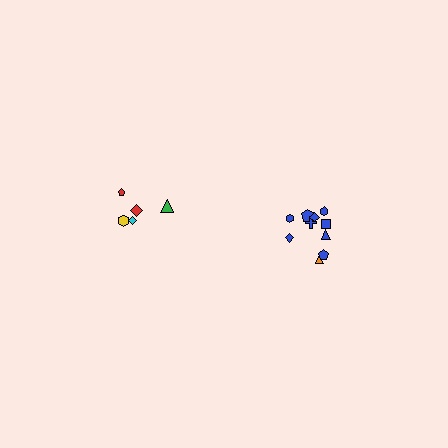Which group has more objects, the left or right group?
The right group.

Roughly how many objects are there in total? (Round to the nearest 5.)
Roughly 15 objects in total.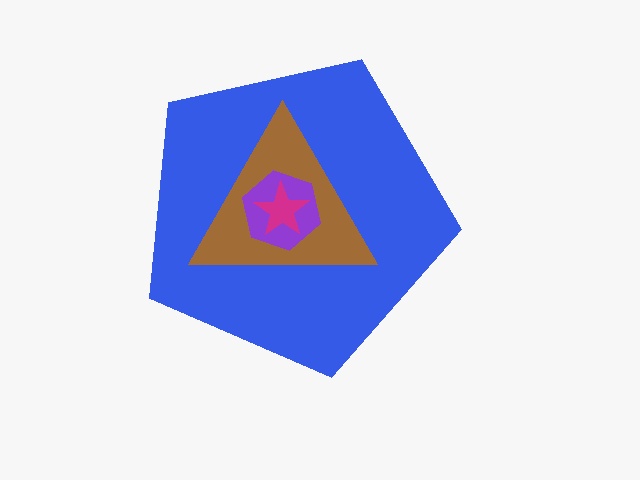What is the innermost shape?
The magenta star.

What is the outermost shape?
The blue pentagon.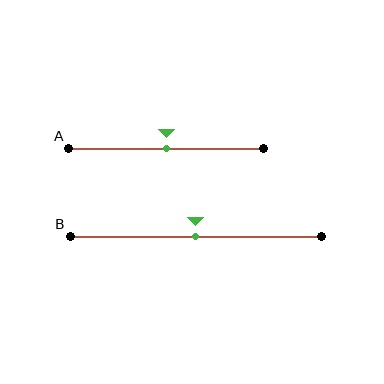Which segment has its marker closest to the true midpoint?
Segment A has its marker closest to the true midpoint.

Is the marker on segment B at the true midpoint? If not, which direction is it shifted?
Yes, the marker on segment B is at the true midpoint.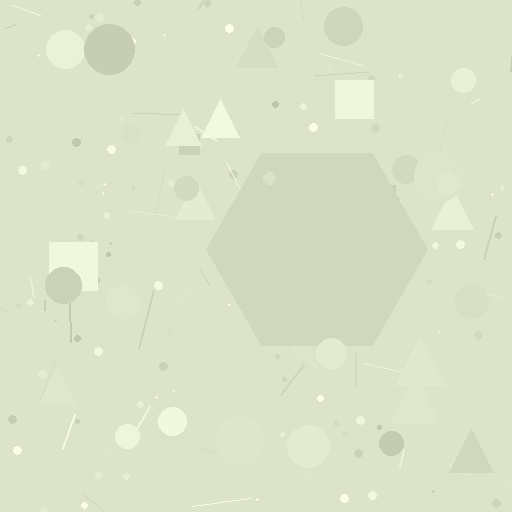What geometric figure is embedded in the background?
A hexagon is embedded in the background.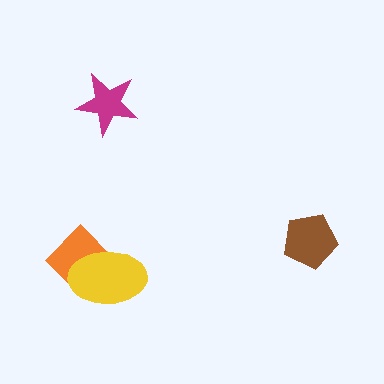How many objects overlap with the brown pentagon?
0 objects overlap with the brown pentagon.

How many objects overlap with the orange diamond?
1 object overlaps with the orange diamond.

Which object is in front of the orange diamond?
The yellow ellipse is in front of the orange diamond.